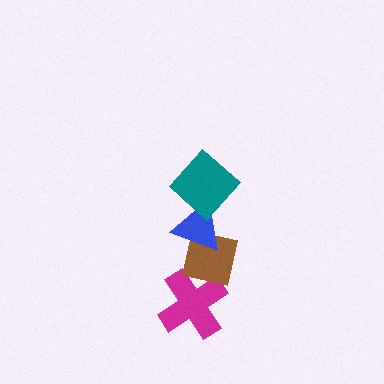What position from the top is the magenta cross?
The magenta cross is 4th from the top.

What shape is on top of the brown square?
The blue triangle is on top of the brown square.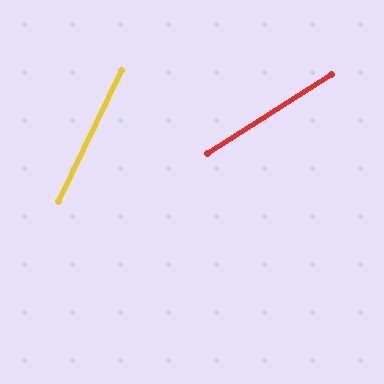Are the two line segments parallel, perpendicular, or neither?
Neither parallel nor perpendicular — they differ by about 32°.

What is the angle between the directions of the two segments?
Approximately 32 degrees.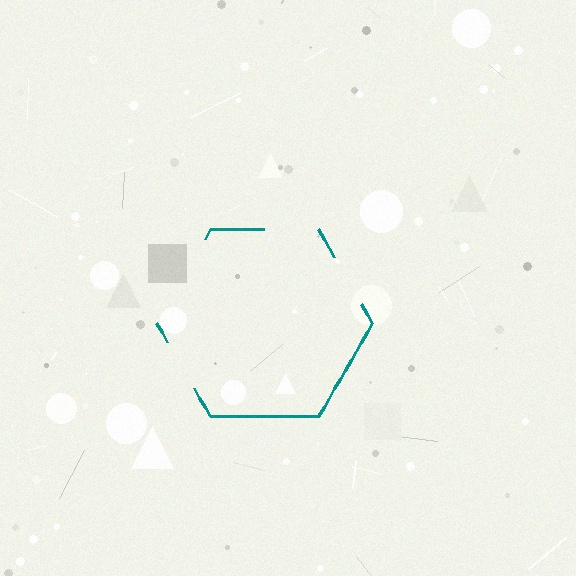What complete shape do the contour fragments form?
The contour fragments form a hexagon.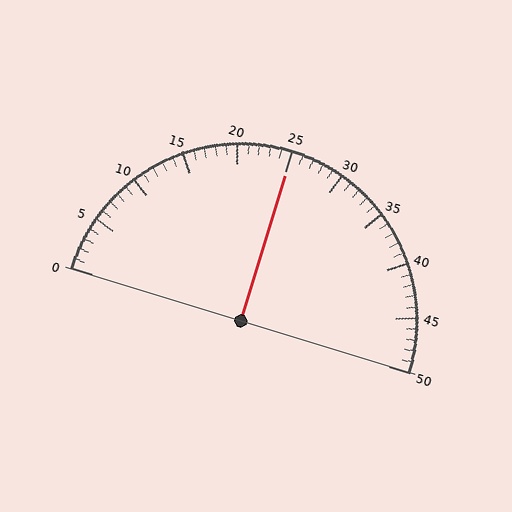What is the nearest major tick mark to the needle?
The nearest major tick mark is 25.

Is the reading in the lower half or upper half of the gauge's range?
The reading is in the upper half of the range (0 to 50).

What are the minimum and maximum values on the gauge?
The gauge ranges from 0 to 50.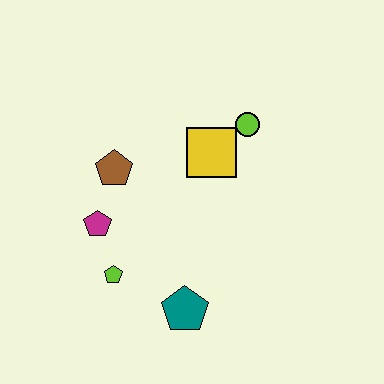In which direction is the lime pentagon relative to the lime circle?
The lime pentagon is below the lime circle.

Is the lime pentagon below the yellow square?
Yes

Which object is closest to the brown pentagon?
The magenta pentagon is closest to the brown pentagon.